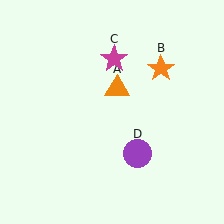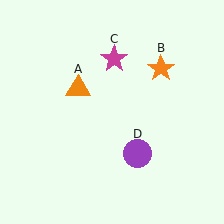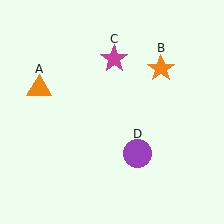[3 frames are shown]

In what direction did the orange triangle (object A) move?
The orange triangle (object A) moved left.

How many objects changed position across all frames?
1 object changed position: orange triangle (object A).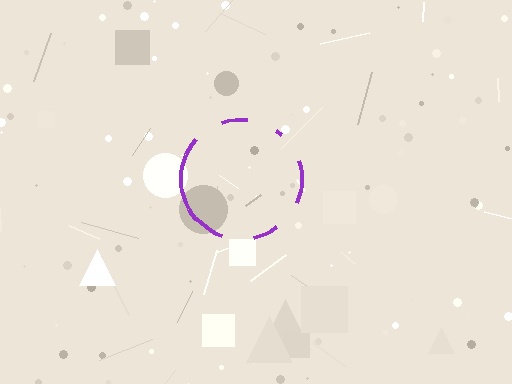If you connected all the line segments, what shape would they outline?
They would outline a circle.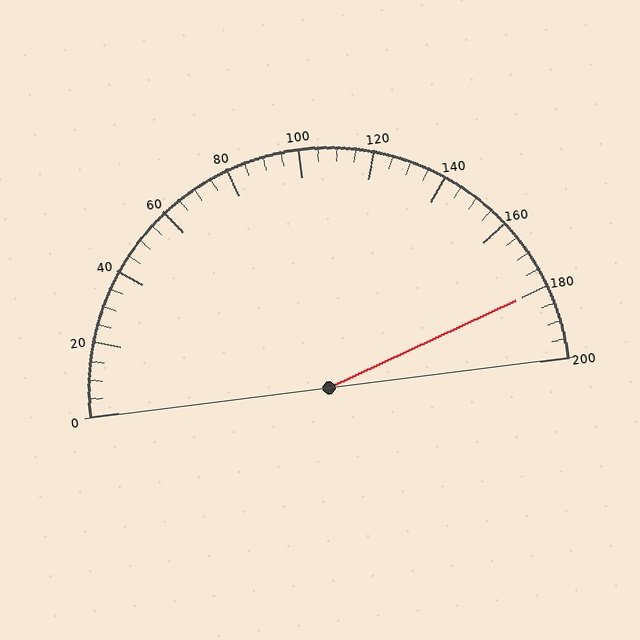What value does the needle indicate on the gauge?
The needle indicates approximately 180.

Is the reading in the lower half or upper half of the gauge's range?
The reading is in the upper half of the range (0 to 200).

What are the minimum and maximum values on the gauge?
The gauge ranges from 0 to 200.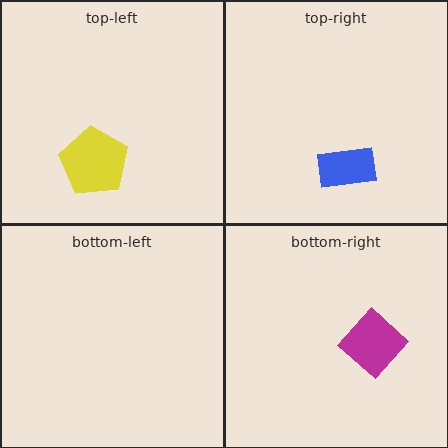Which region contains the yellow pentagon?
The top-left region.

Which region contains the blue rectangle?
The top-right region.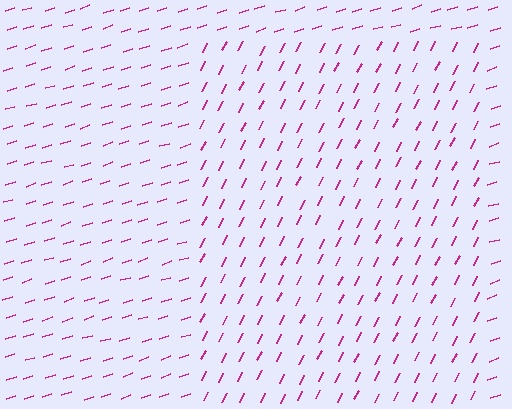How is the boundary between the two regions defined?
The boundary is defined purely by a change in line orientation (approximately 45 degrees difference). All lines are the same color and thickness.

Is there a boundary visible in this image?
Yes, there is a texture boundary formed by a change in line orientation.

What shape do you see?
I see a rectangle.